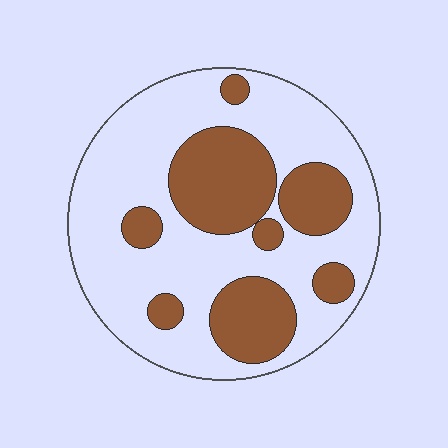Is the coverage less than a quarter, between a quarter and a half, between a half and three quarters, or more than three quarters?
Between a quarter and a half.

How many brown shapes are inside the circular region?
8.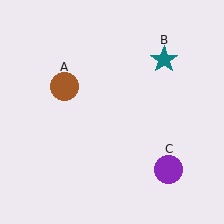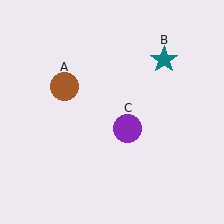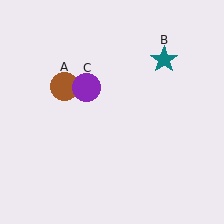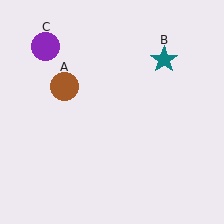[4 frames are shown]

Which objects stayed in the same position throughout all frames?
Brown circle (object A) and teal star (object B) remained stationary.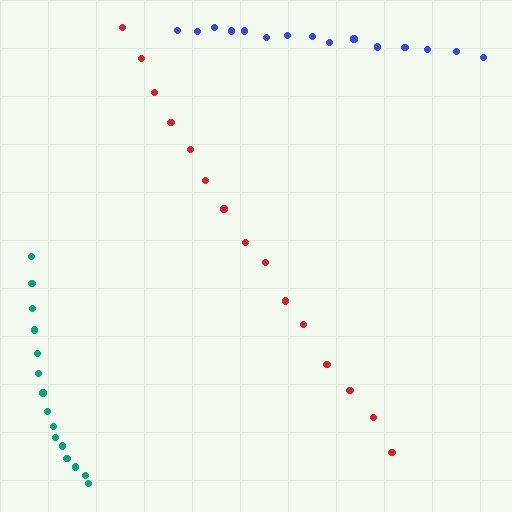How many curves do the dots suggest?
There are 3 distinct paths.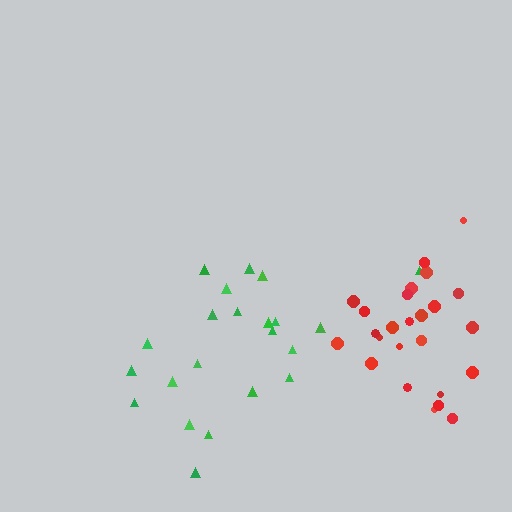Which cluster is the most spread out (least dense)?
Green.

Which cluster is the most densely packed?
Red.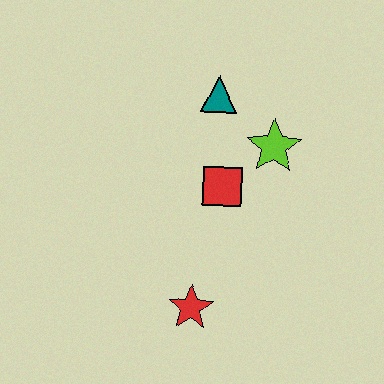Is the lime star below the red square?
No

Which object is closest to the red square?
The lime star is closest to the red square.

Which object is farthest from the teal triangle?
The red star is farthest from the teal triangle.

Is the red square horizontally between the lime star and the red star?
Yes